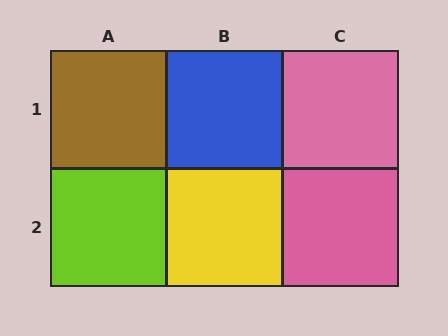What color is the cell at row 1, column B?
Blue.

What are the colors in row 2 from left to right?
Lime, yellow, pink.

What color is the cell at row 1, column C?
Pink.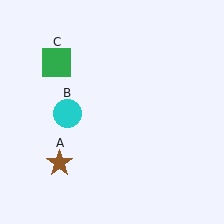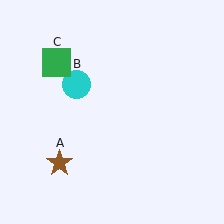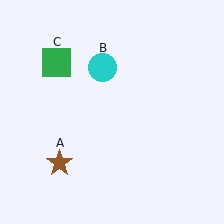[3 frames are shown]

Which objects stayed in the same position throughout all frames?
Brown star (object A) and green square (object C) remained stationary.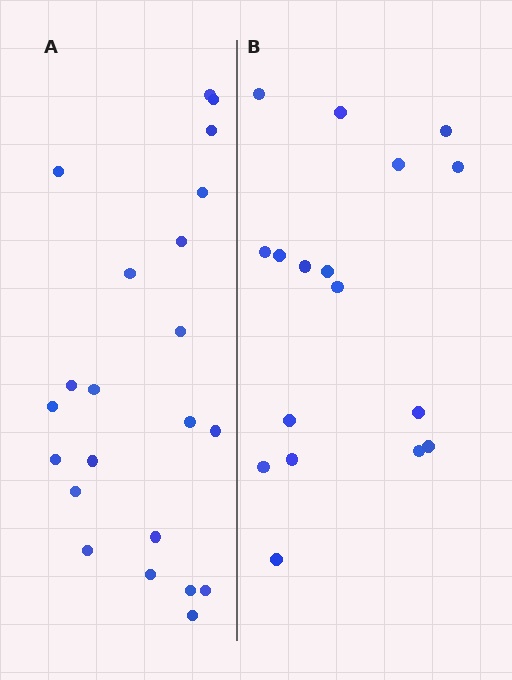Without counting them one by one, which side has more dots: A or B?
Region A (the left region) has more dots.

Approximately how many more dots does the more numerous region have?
Region A has about 5 more dots than region B.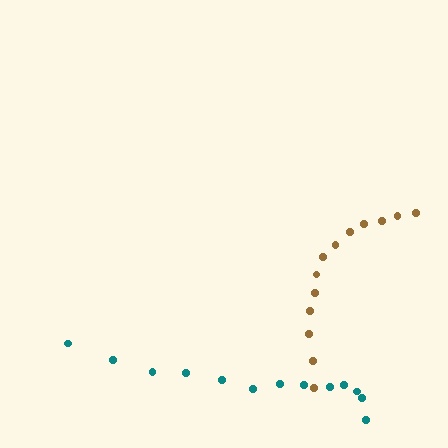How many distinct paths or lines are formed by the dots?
There are 2 distinct paths.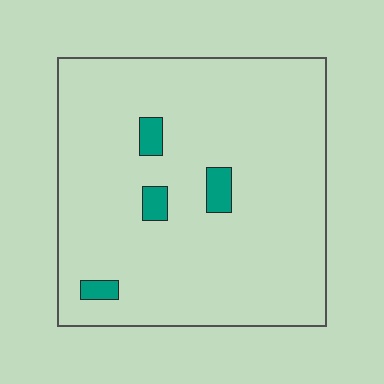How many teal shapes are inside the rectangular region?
4.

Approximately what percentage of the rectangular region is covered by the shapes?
Approximately 5%.